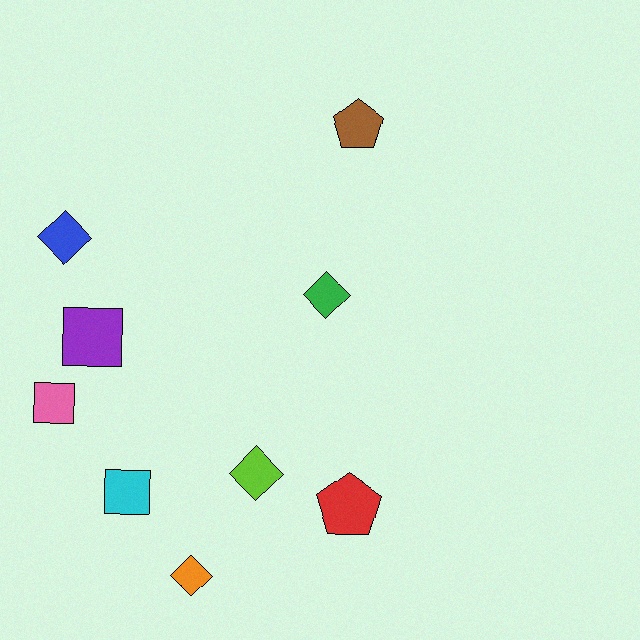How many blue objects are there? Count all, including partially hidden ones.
There is 1 blue object.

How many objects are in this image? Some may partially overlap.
There are 9 objects.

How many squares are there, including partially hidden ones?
There are 3 squares.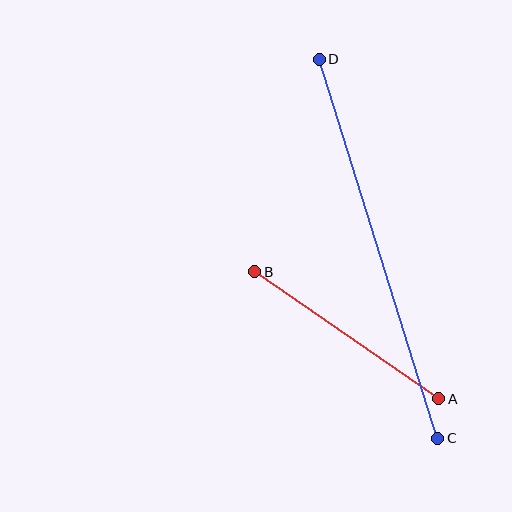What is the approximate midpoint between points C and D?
The midpoint is at approximately (378, 249) pixels.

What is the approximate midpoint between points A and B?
The midpoint is at approximately (347, 335) pixels.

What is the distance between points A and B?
The distance is approximately 224 pixels.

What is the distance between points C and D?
The distance is approximately 397 pixels.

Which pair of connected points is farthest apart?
Points C and D are farthest apart.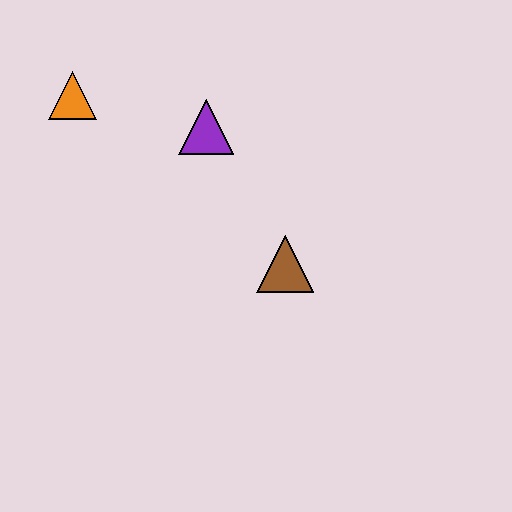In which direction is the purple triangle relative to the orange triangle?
The purple triangle is to the right of the orange triangle.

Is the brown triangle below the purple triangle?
Yes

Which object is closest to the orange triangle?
The purple triangle is closest to the orange triangle.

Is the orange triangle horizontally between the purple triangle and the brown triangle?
No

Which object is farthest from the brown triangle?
The orange triangle is farthest from the brown triangle.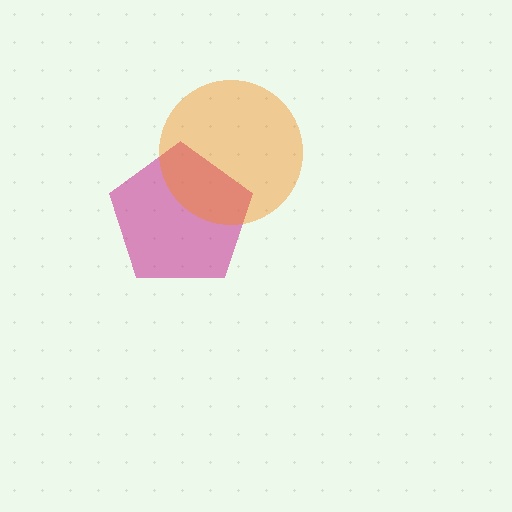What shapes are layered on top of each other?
The layered shapes are: a magenta pentagon, an orange circle.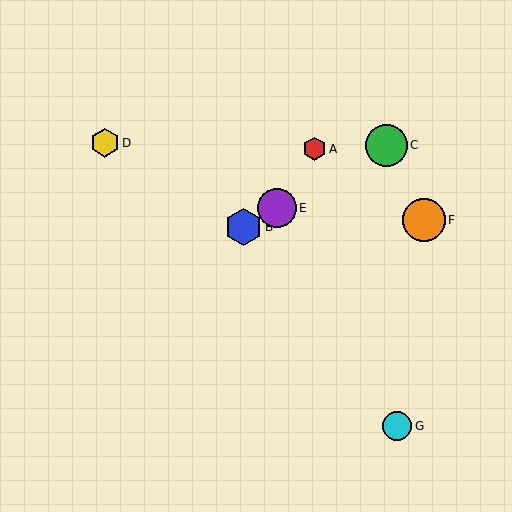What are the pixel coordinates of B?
Object B is at (243, 227).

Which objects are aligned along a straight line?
Objects B, C, E are aligned along a straight line.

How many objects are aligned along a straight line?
3 objects (B, C, E) are aligned along a straight line.